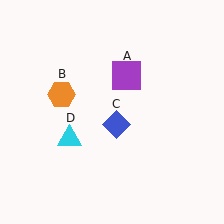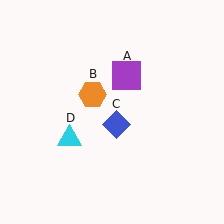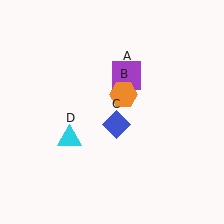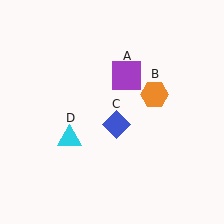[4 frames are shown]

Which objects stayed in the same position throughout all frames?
Purple square (object A) and blue diamond (object C) and cyan triangle (object D) remained stationary.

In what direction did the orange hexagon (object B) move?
The orange hexagon (object B) moved right.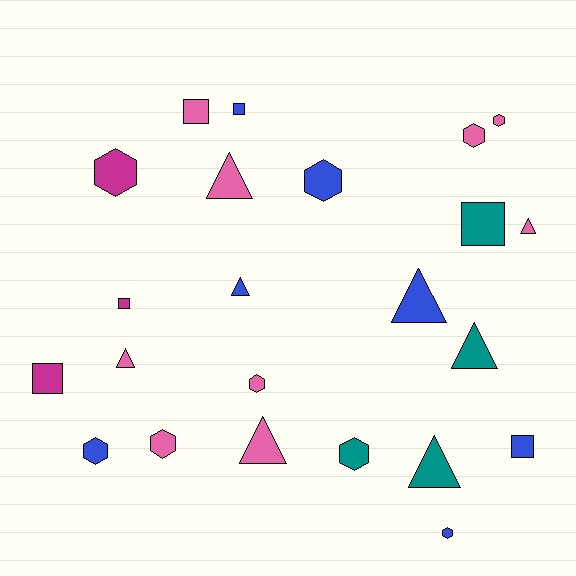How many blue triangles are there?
There are 2 blue triangles.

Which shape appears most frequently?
Hexagon, with 9 objects.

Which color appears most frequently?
Pink, with 9 objects.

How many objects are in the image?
There are 23 objects.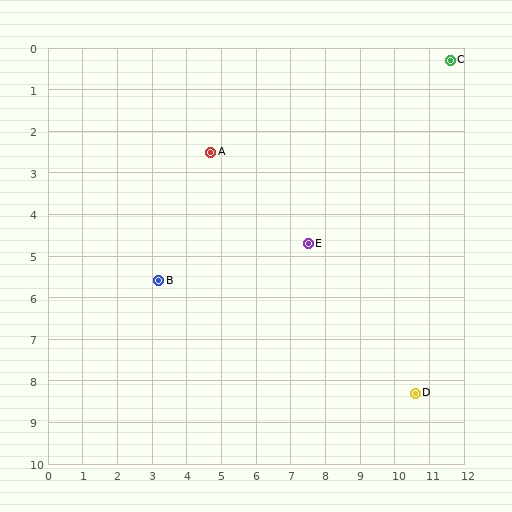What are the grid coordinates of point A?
Point A is at approximately (4.7, 2.5).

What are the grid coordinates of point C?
Point C is at approximately (11.6, 0.3).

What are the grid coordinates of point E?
Point E is at approximately (7.5, 4.7).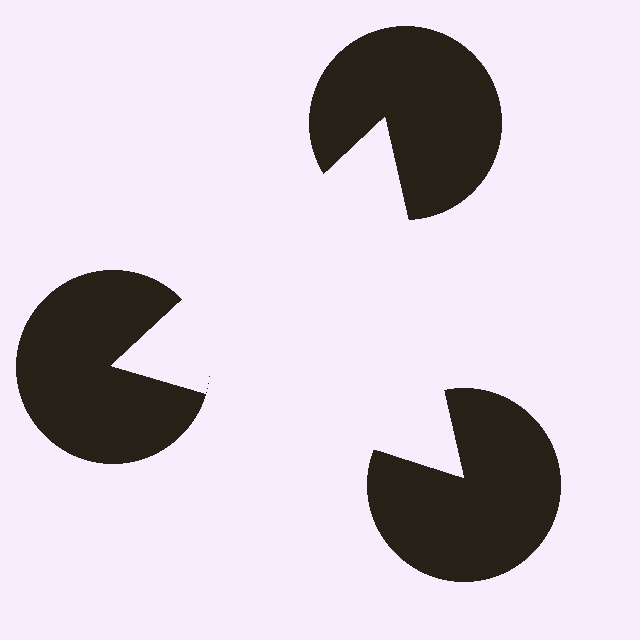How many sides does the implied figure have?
3 sides.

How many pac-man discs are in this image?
There are 3 — one at each vertex of the illusory triangle.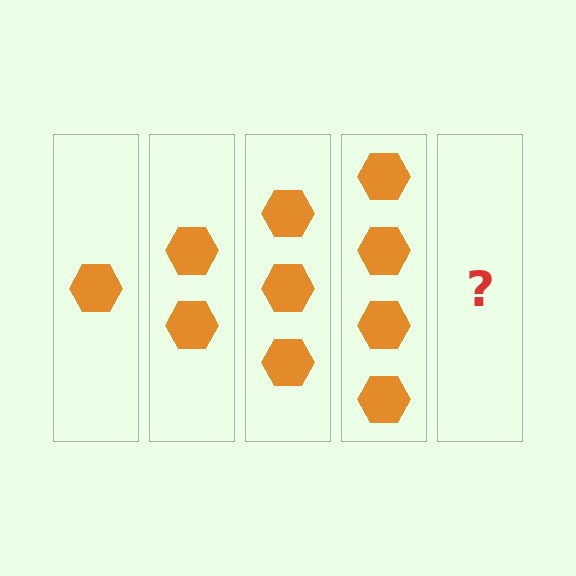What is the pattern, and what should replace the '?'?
The pattern is that each step adds one more hexagon. The '?' should be 5 hexagons.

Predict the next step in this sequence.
The next step is 5 hexagons.